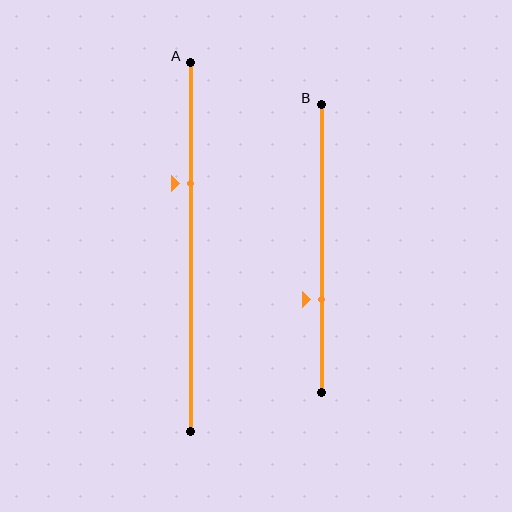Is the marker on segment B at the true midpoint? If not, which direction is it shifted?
No, the marker on segment B is shifted downward by about 18% of the segment length.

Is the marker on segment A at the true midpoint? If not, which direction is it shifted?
No, the marker on segment A is shifted upward by about 17% of the segment length.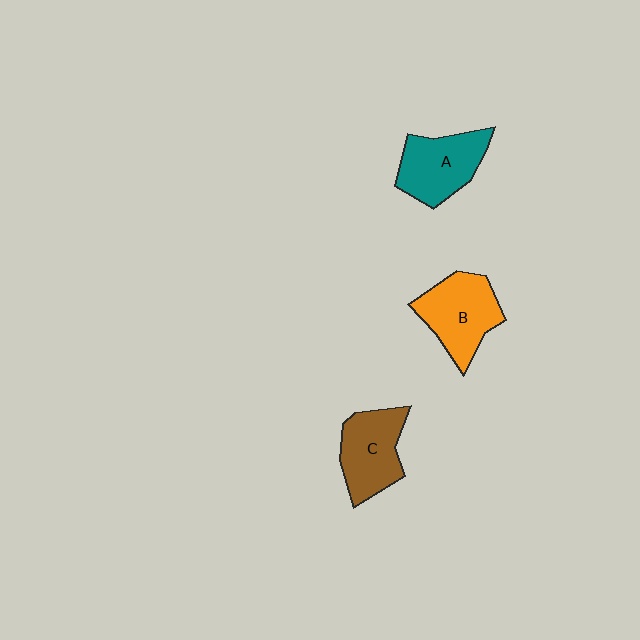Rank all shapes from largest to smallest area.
From largest to smallest: B (orange), A (teal), C (brown).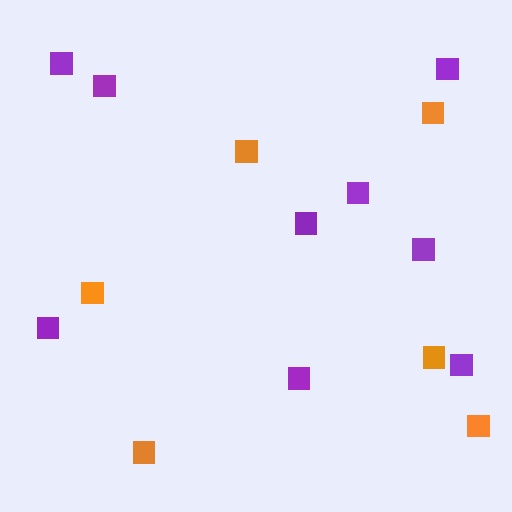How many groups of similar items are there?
There are 2 groups: one group of orange squares (6) and one group of purple squares (9).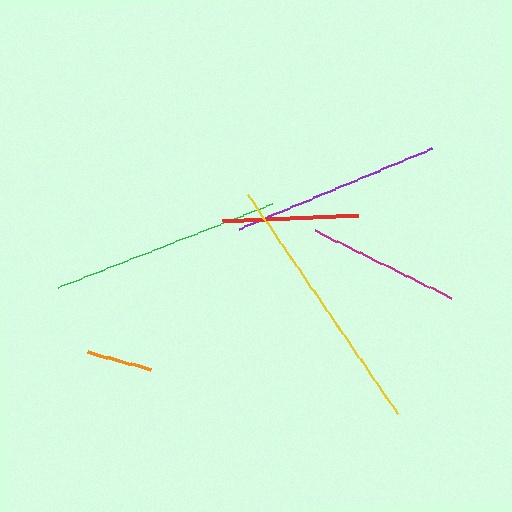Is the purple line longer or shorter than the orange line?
The purple line is longer than the orange line.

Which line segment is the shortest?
The orange line is the shortest at approximately 65 pixels.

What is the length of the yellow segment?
The yellow segment is approximately 265 pixels long.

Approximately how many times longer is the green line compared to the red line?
The green line is approximately 1.7 times the length of the red line.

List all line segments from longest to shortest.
From longest to shortest: yellow, green, purple, magenta, red, orange.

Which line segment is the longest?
The yellow line is the longest at approximately 265 pixels.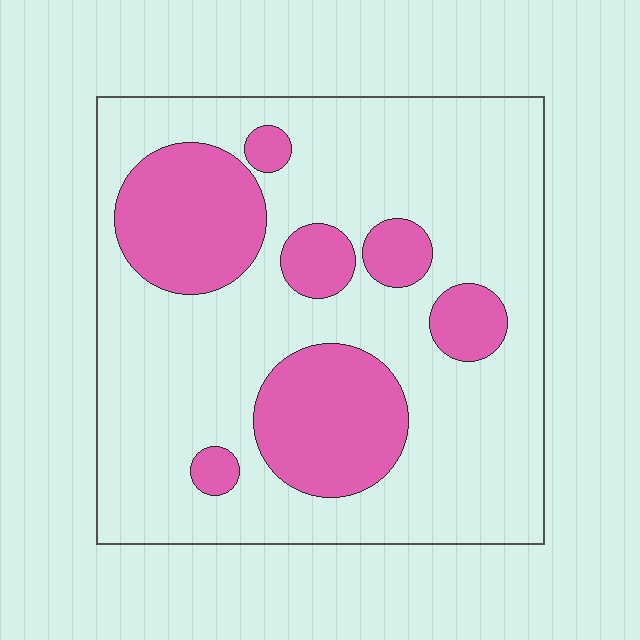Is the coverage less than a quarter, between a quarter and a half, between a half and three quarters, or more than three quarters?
Between a quarter and a half.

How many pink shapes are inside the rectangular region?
7.